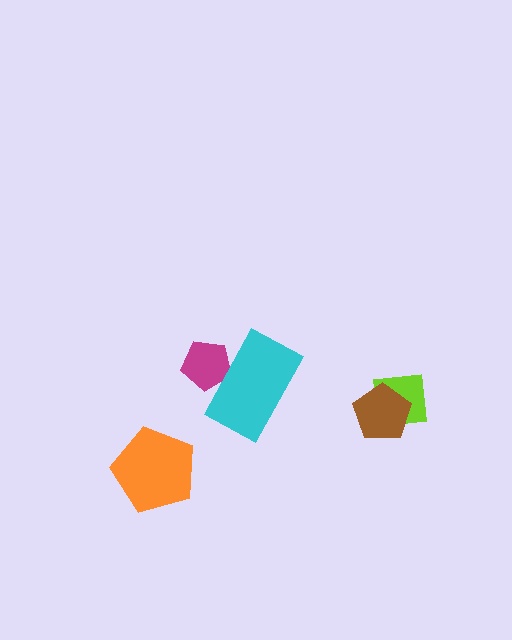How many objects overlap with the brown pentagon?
1 object overlaps with the brown pentagon.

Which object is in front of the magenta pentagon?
The cyan rectangle is in front of the magenta pentagon.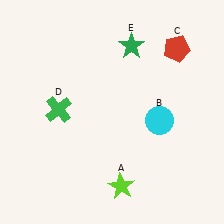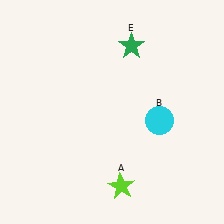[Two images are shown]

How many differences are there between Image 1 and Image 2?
There are 2 differences between the two images.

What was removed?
The red pentagon (C), the green cross (D) were removed in Image 2.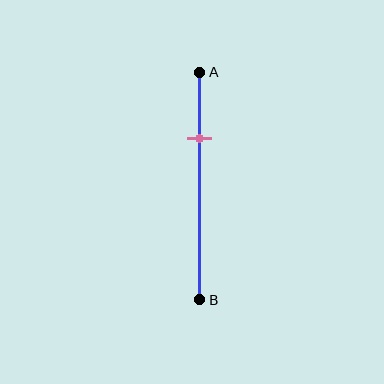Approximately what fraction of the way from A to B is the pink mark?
The pink mark is approximately 30% of the way from A to B.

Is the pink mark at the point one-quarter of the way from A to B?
No, the mark is at about 30% from A, not at the 25% one-quarter point.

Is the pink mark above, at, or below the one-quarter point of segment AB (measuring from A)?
The pink mark is below the one-quarter point of segment AB.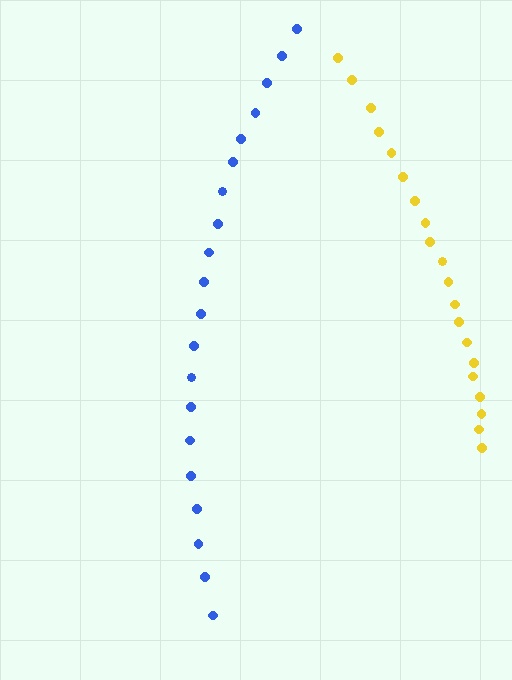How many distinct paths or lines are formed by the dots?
There are 2 distinct paths.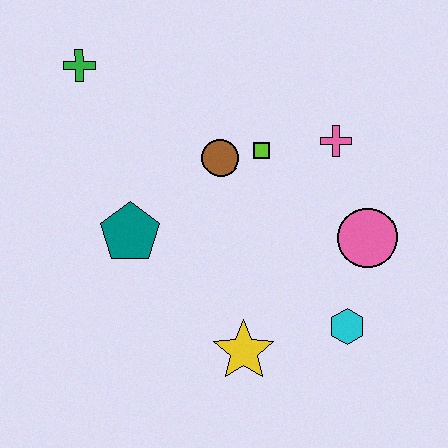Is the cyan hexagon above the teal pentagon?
No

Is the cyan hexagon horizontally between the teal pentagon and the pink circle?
Yes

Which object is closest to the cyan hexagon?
The pink circle is closest to the cyan hexagon.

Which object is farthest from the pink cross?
The green cross is farthest from the pink cross.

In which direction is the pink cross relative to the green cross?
The pink cross is to the right of the green cross.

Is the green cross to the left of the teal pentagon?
Yes